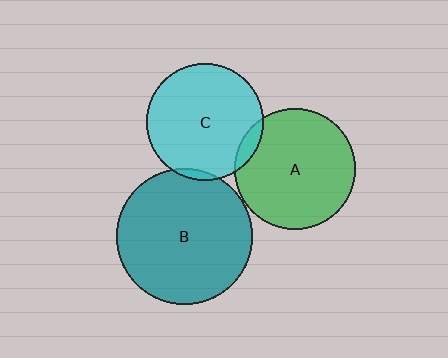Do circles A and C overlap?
Yes.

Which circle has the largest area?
Circle B (teal).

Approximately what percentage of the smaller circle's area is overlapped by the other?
Approximately 5%.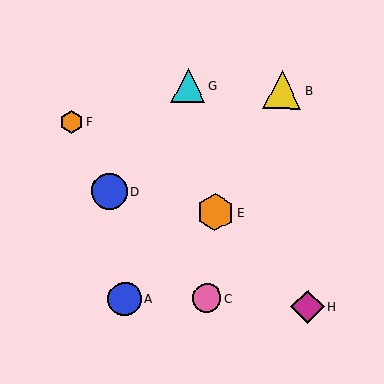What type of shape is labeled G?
Shape G is a cyan triangle.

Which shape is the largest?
The yellow triangle (labeled B) is the largest.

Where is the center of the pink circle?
The center of the pink circle is at (207, 298).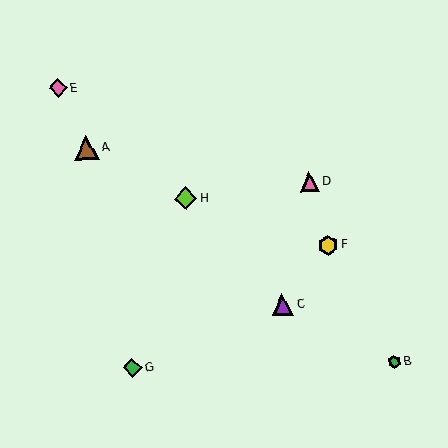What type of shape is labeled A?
Shape A is a brown triangle.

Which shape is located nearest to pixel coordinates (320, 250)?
The yellow hexagon (labeled F) at (328, 245) is nearest to that location.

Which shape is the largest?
The brown triangle (labeled A) is the largest.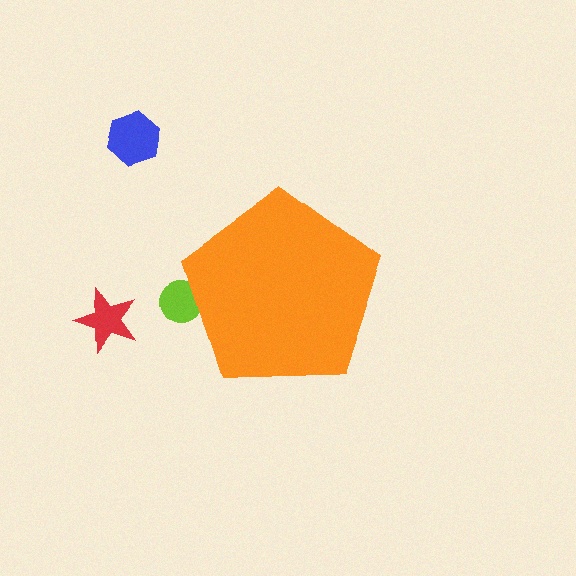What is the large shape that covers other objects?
An orange pentagon.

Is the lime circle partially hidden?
Yes, the lime circle is partially hidden behind the orange pentagon.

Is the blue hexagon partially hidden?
No, the blue hexagon is fully visible.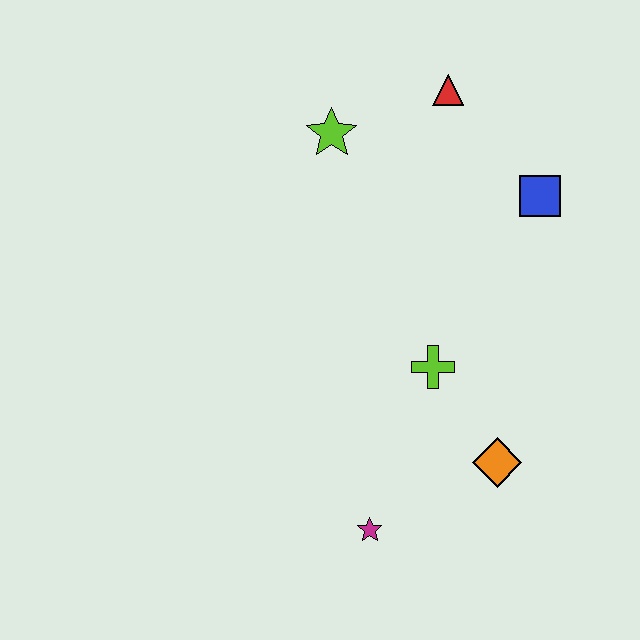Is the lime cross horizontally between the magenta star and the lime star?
No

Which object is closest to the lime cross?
The orange diamond is closest to the lime cross.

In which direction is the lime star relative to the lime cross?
The lime star is above the lime cross.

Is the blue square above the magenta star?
Yes